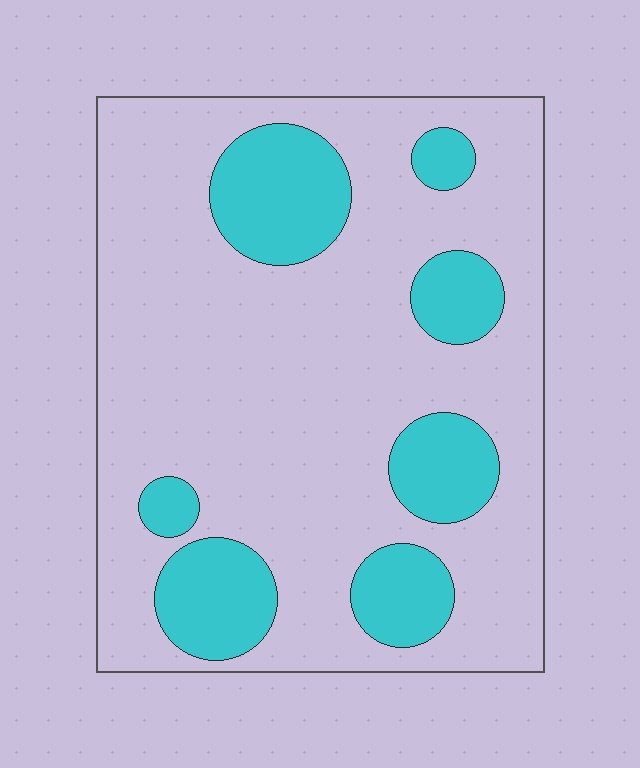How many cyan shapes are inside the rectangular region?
7.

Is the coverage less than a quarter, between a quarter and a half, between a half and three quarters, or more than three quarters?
Less than a quarter.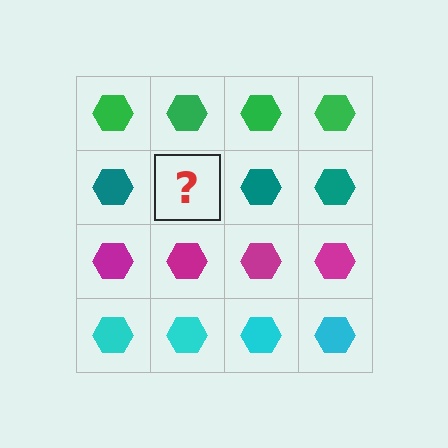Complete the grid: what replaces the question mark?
The question mark should be replaced with a teal hexagon.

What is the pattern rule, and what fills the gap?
The rule is that each row has a consistent color. The gap should be filled with a teal hexagon.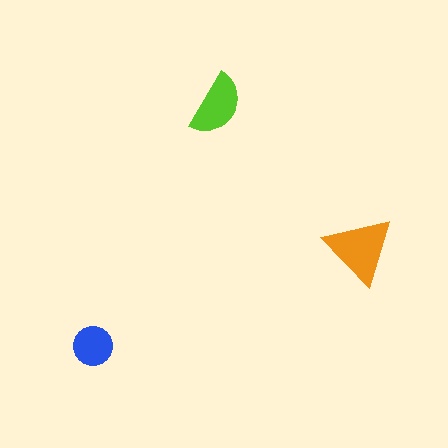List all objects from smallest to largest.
The blue circle, the lime semicircle, the orange triangle.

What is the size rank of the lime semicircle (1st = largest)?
2nd.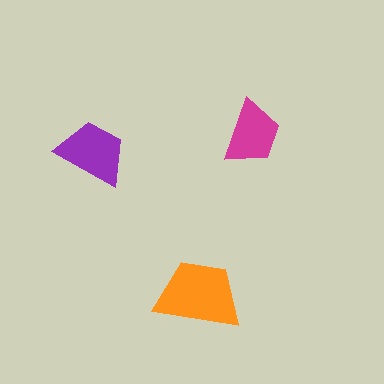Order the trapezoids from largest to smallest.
the orange one, the purple one, the magenta one.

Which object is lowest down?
The orange trapezoid is bottommost.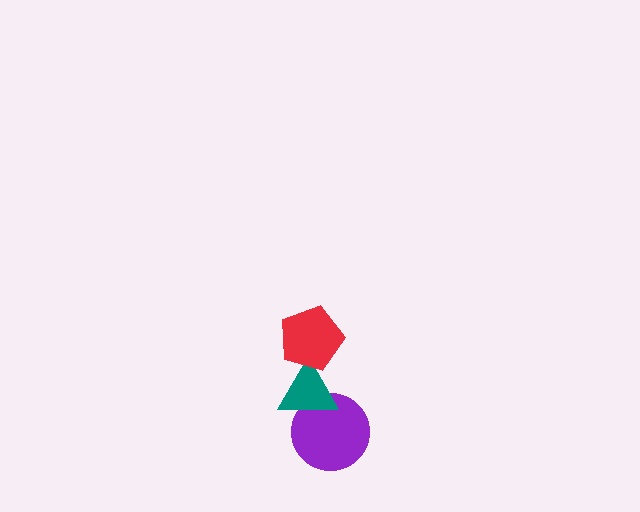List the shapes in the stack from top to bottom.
From top to bottom: the red pentagon, the teal triangle, the purple circle.